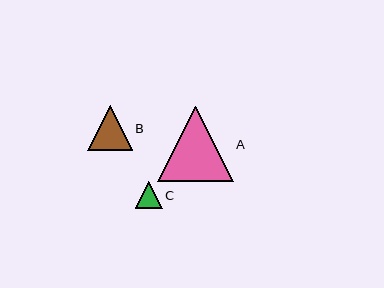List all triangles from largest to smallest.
From largest to smallest: A, B, C.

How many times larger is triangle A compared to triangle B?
Triangle A is approximately 1.7 times the size of triangle B.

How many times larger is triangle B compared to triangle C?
Triangle B is approximately 1.7 times the size of triangle C.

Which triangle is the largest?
Triangle A is the largest with a size of approximately 75 pixels.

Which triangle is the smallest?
Triangle C is the smallest with a size of approximately 27 pixels.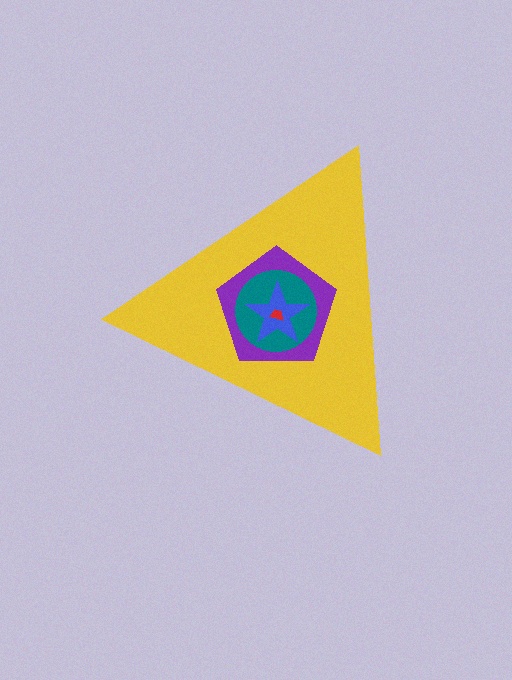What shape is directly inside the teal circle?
The blue star.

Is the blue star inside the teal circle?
Yes.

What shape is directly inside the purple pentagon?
The teal circle.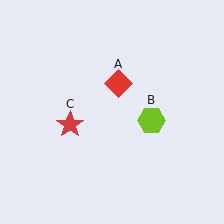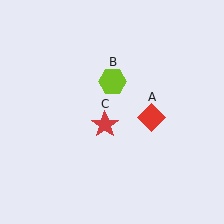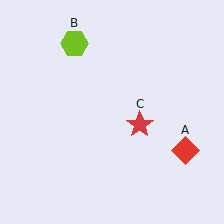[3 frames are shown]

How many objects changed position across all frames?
3 objects changed position: red diamond (object A), lime hexagon (object B), red star (object C).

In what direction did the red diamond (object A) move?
The red diamond (object A) moved down and to the right.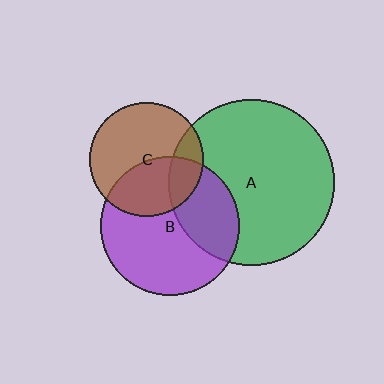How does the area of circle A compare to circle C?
Approximately 2.1 times.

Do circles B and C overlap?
Yes.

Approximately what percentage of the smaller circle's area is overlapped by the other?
Approximately 40%.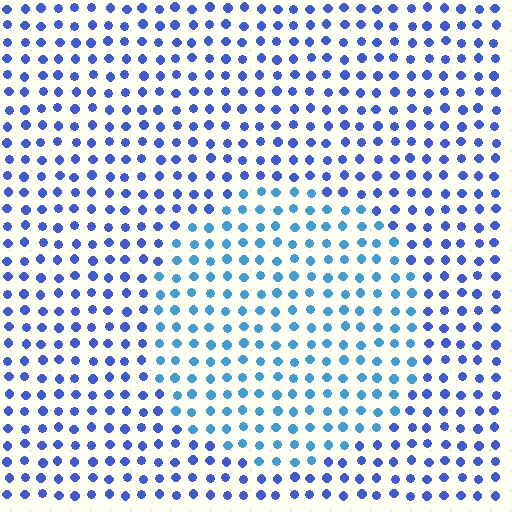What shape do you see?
I see a circle.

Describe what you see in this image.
The image is filled with small blue elements in a uniform arrangement. A circle-shaped region is visible where the elements are tinted to a slightly different hue, forming a subtle color boundary.